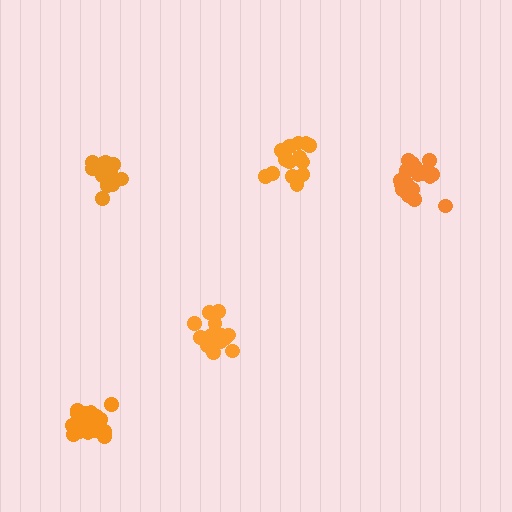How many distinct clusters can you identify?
There are 5 distinct clusters.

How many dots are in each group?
Group 1: 15 dots, Group 2: 17 dots, Group 3: 20 dots, Group 4: 14 dots, Group 5: 20 dots (86 total).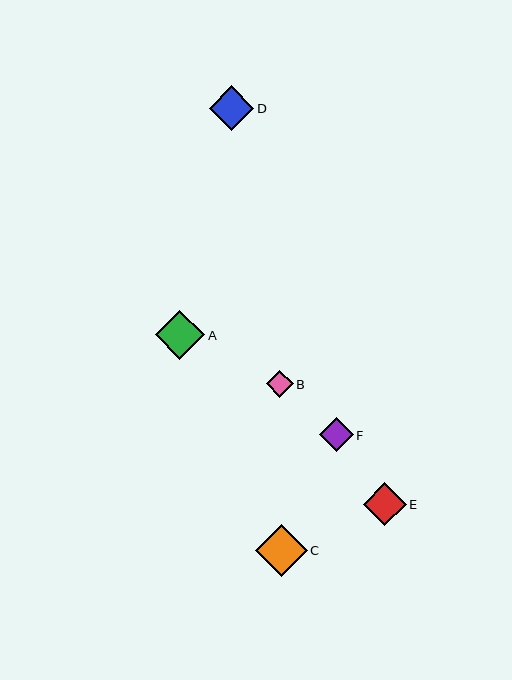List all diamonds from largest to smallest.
From largest to smallest: C, A, D, E, F, B.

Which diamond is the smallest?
Diamond B is the smallest with a size of approximately 26 pixels.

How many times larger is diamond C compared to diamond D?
Diamond C is approximately 1.2 times the size of diamond D.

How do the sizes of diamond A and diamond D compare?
Diamond A and diamond D are approximately the same size.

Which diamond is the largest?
Diamond C is the largest with a size of approximately 52 pixels.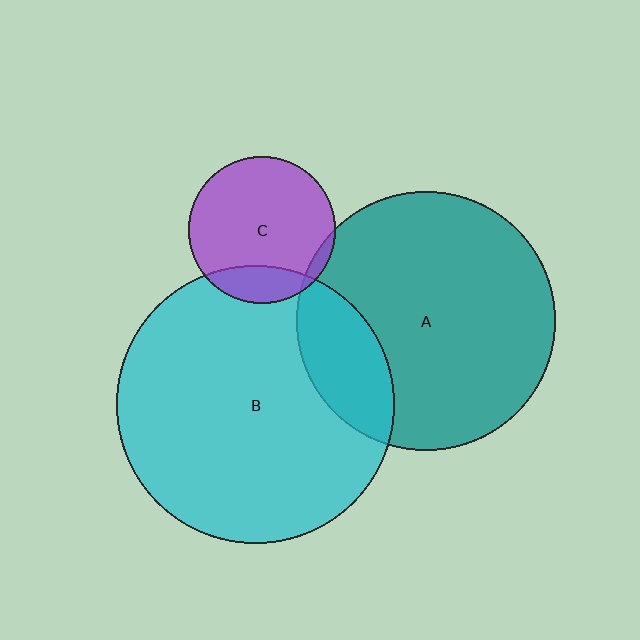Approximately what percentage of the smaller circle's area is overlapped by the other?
Approximately 5%.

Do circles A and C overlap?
Yes.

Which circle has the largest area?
Circle B (cyan).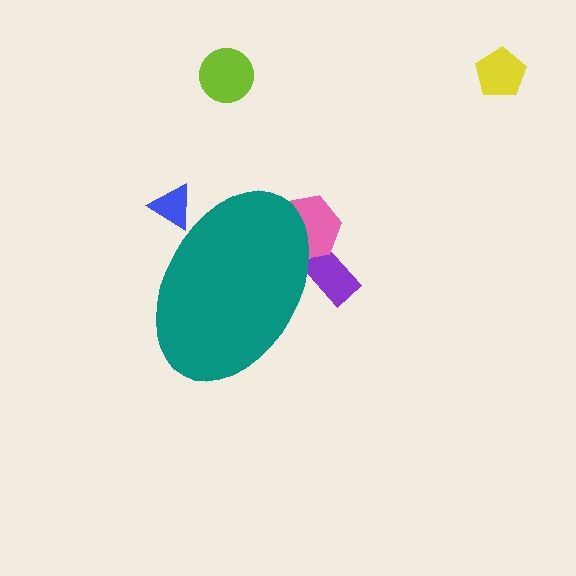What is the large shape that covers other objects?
A teal ellipse.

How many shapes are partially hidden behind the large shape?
3 shapes are partially hidden.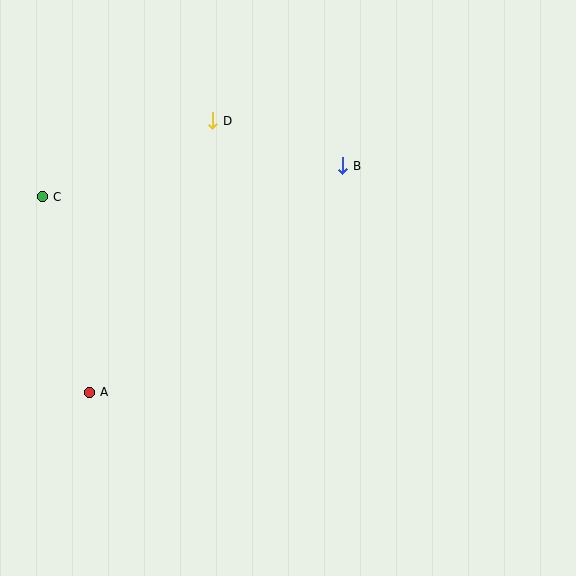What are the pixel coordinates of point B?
Point B is at (343, 166).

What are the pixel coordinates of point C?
Point C is at (43, 197).